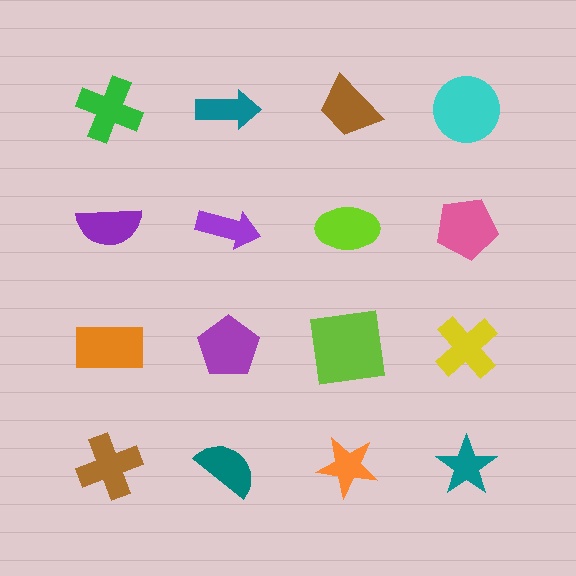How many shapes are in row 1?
4 shapes.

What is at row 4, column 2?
A teal semicircle.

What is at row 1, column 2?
A teal arrow.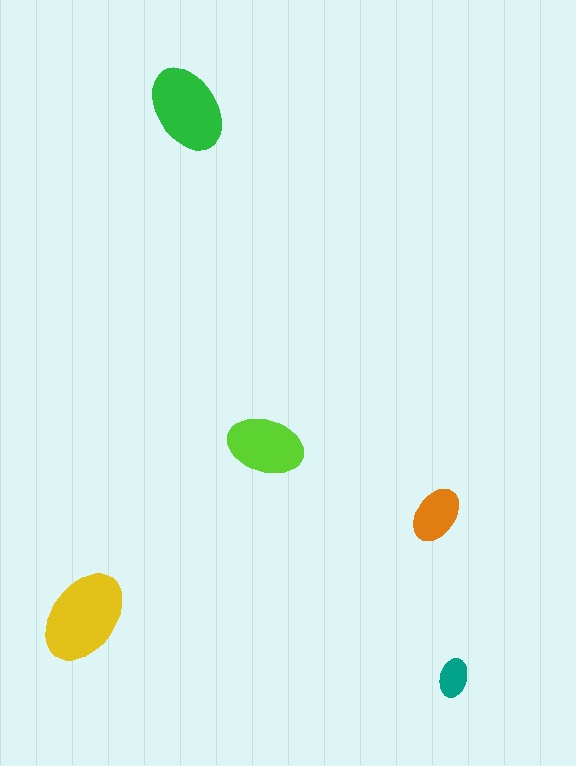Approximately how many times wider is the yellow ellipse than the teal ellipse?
About 2.5 times wider.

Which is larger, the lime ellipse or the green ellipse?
The green one.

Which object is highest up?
The green ellipse is topmost.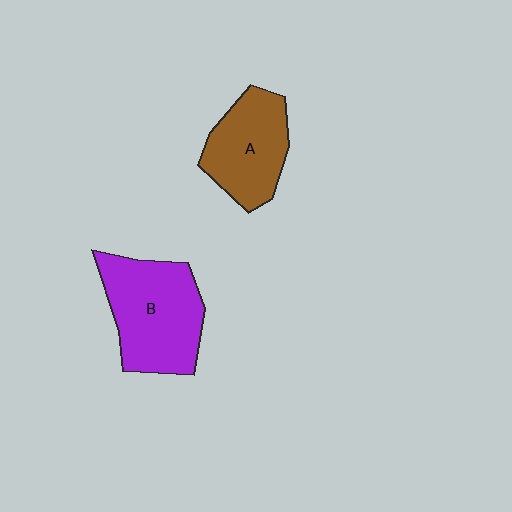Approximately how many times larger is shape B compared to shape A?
Approximately 1.3 times.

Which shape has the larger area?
Shape B (purple).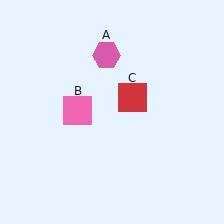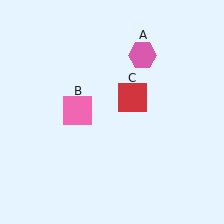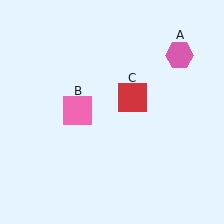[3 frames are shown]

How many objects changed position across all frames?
1 object changed position: pink hexagon (object A).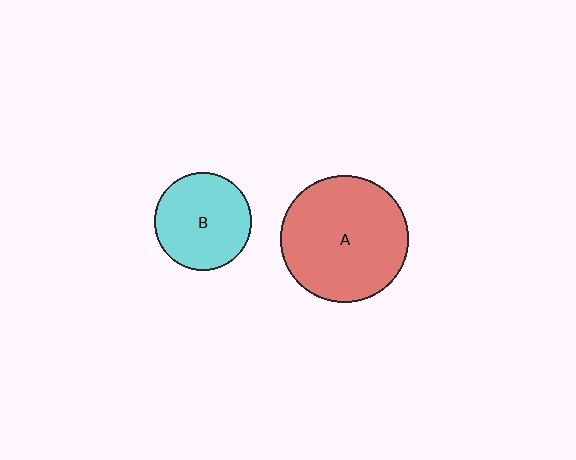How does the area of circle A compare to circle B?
Approximately 1.7 times.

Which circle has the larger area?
Circle A (red).